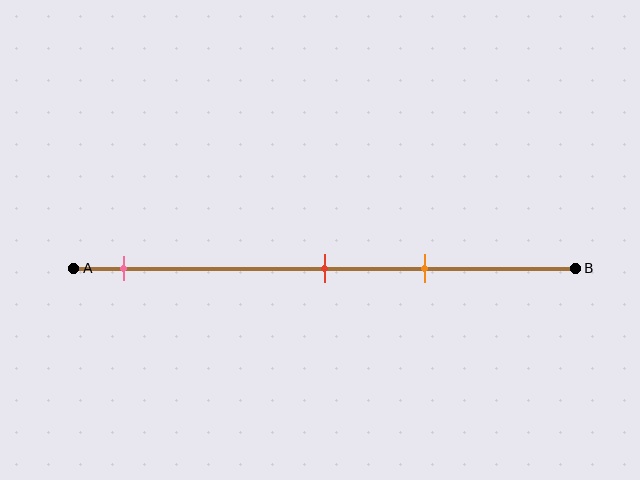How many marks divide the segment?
There are 3 marks dividing the segment.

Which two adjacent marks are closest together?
The red and orange marks are the closest adjacent pair.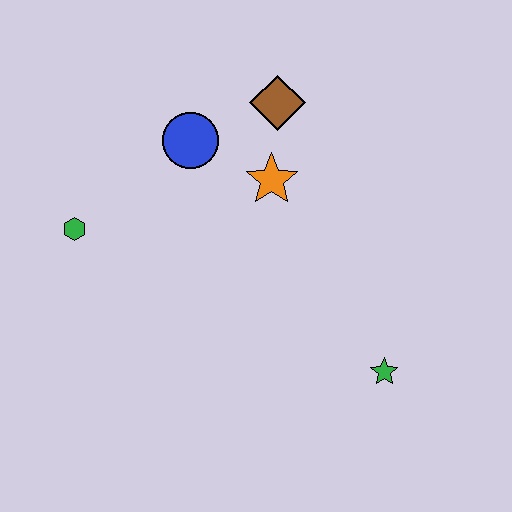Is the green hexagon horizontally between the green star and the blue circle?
No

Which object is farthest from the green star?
The green hexagon is farthest from the green star.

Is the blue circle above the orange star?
Yes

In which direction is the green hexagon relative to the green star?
The green hexagon is to the left of the green star.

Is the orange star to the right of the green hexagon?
Yes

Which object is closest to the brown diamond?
The orange star is closest to the brown diamond.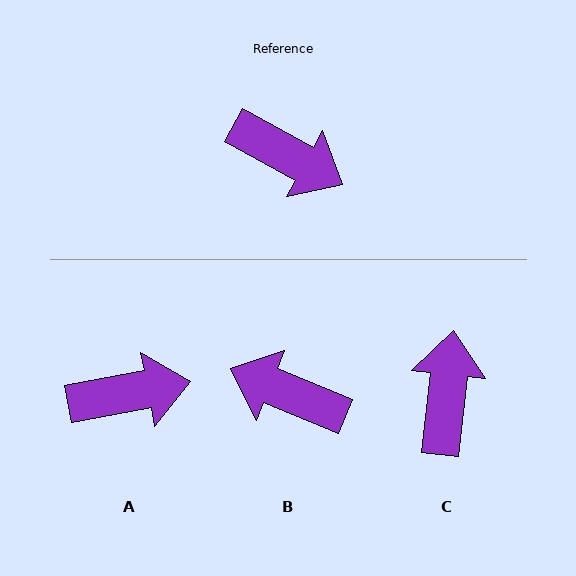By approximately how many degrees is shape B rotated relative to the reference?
Approximately 174 degrees clockwise.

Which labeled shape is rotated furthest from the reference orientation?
B, about 174 degrees away.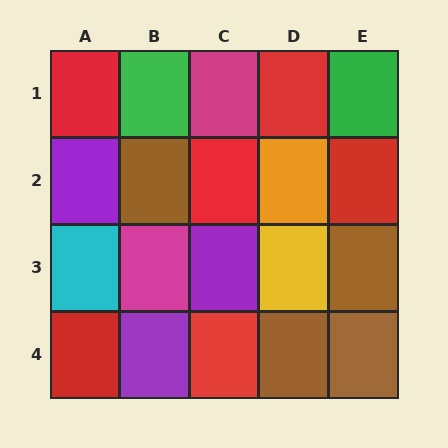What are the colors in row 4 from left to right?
Red, purple, red, brown, brown.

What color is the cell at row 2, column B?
Brown.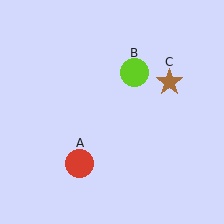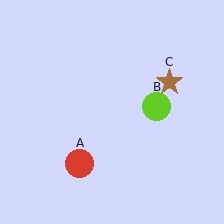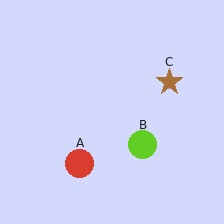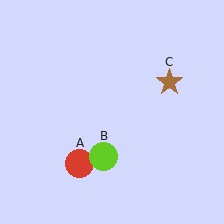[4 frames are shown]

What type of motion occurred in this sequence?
The lime circle (object B) rotated clockwise around the center of the scene.